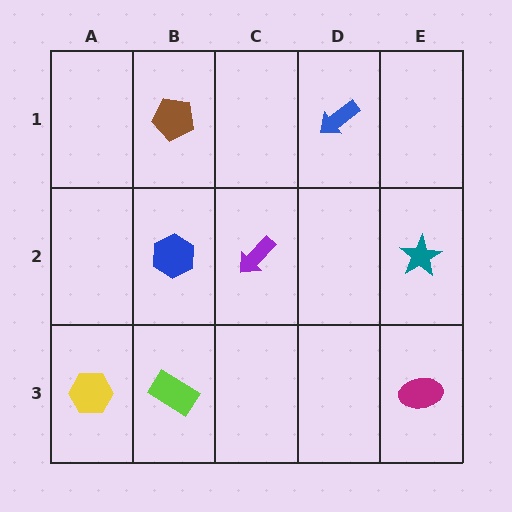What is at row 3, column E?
A magenta ellipse.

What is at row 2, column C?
A purple arrow.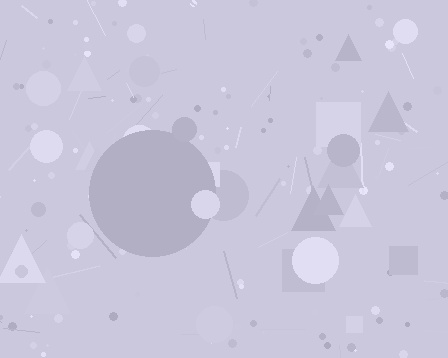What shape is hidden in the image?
A circle is hidden in the image.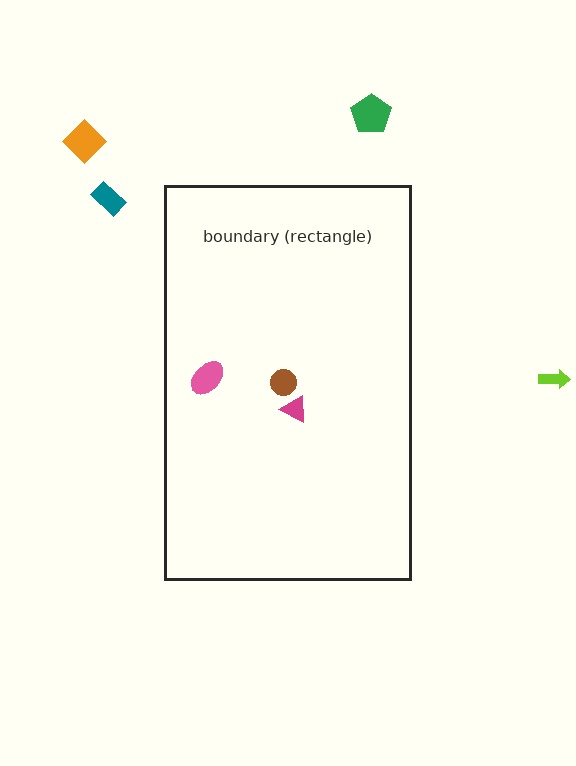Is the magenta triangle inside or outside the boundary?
Inside.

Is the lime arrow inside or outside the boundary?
Outside.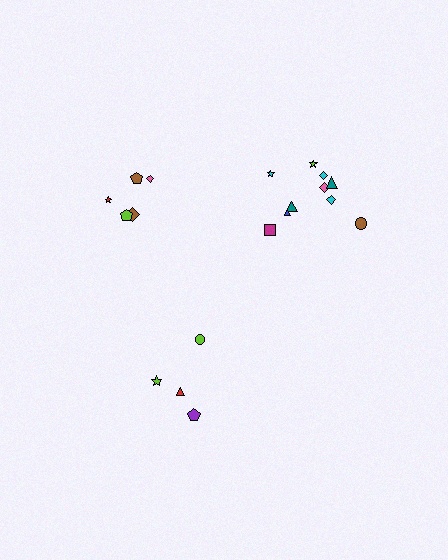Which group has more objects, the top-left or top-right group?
The top-right group.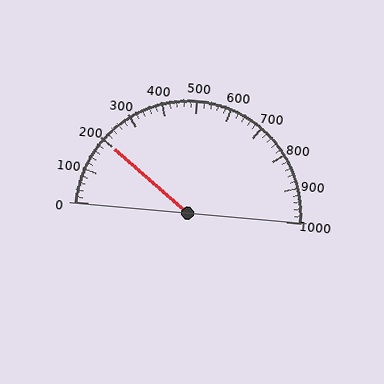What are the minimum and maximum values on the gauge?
The gauge ranges from 0 to 1000.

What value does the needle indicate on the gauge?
The needle indicates approximately 200.